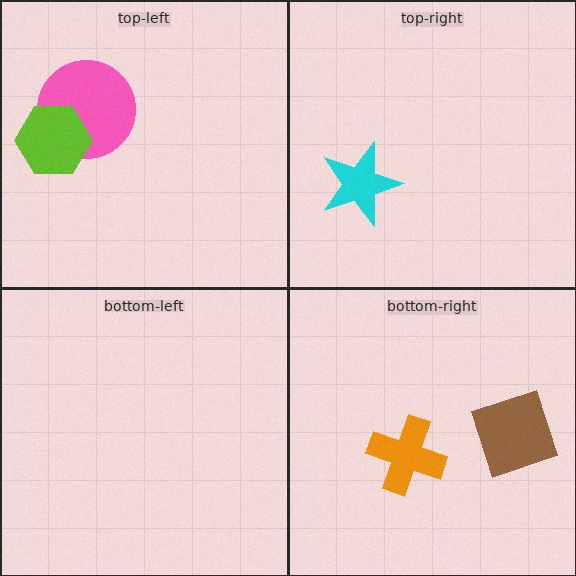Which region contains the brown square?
The bottom-right region.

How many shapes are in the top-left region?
2.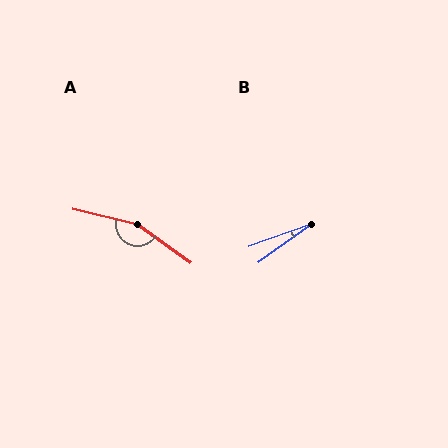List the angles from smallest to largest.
B (16°), A (158°).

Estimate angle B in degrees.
Approximately 16 degrees.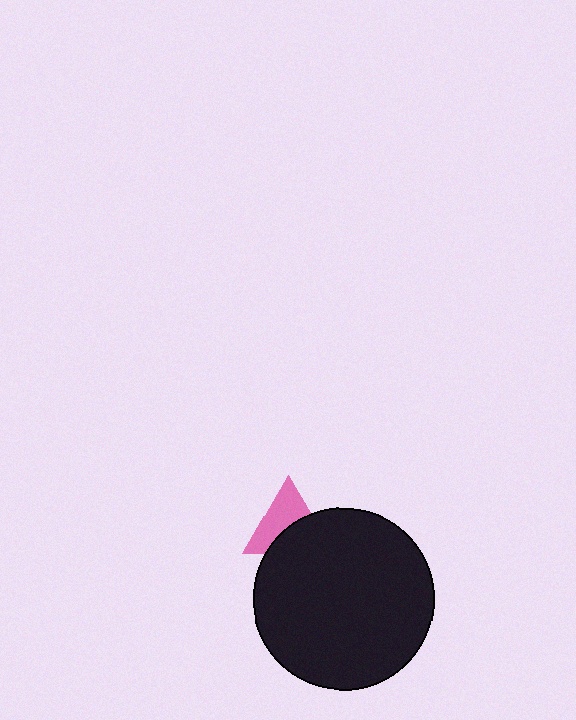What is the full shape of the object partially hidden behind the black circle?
The partially hidden object is a pink triangle.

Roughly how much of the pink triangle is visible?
About half of it is visible (roughly 56%).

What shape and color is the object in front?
The object in front is a black circle.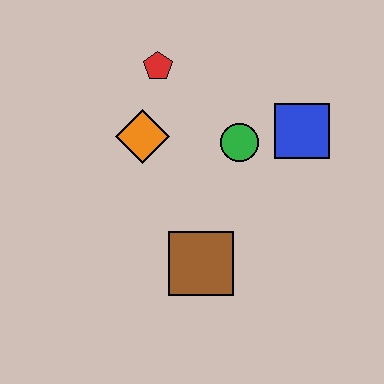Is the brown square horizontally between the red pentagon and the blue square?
Yes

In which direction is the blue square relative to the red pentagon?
The blue square is to the right of the red pentagon.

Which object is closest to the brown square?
The green circle is closest to the brown square.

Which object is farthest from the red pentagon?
The brown square is farthest from the red pentagon.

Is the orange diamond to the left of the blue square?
Yes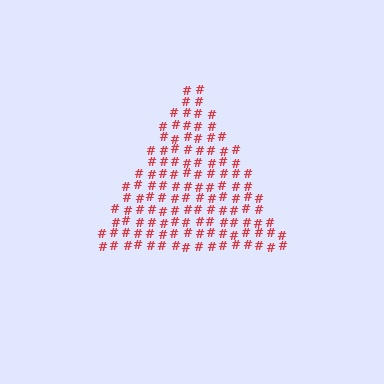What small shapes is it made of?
It is made of small hash symbols.